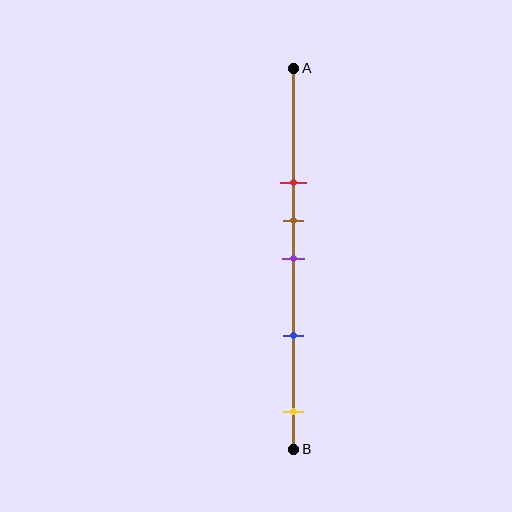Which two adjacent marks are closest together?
The brown and purple marks are the closest adjacent pair.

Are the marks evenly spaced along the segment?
No, the marks are not evenly spaced.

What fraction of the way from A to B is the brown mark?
The brown mark is approximately 40% (0.4) of the way from A to B.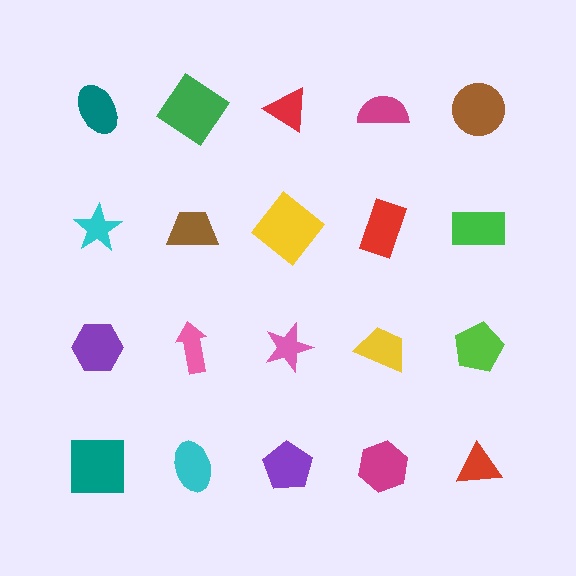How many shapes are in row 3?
5 shapes.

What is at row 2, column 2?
A brown trapezoid.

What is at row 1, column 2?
A green diamond.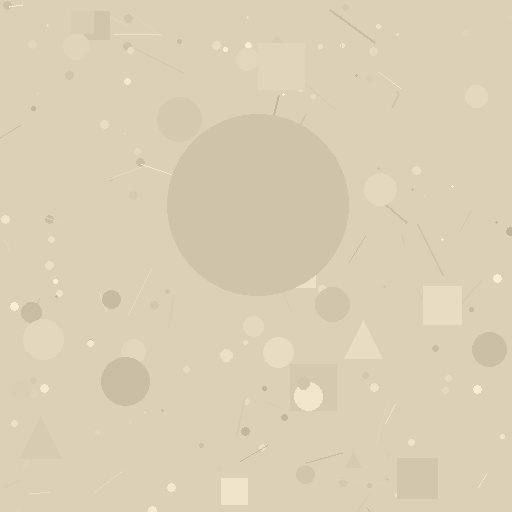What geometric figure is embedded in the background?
A circle is embedded in the background.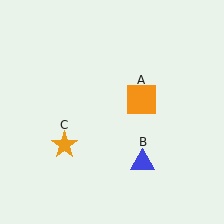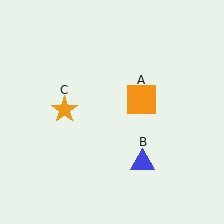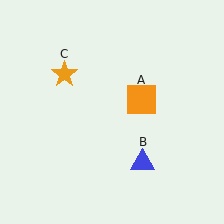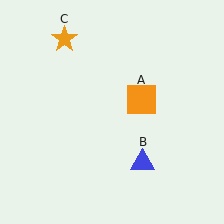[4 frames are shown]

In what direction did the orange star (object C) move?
The orange star (object C) moved up.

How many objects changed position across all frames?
1 object changed position: orange star (object C).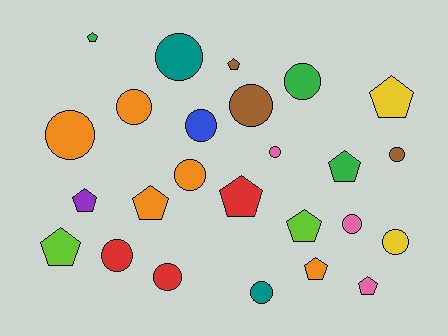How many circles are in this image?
There are 14 circles.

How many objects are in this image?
There are 25 objects.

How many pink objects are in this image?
There are 3 pink objects.